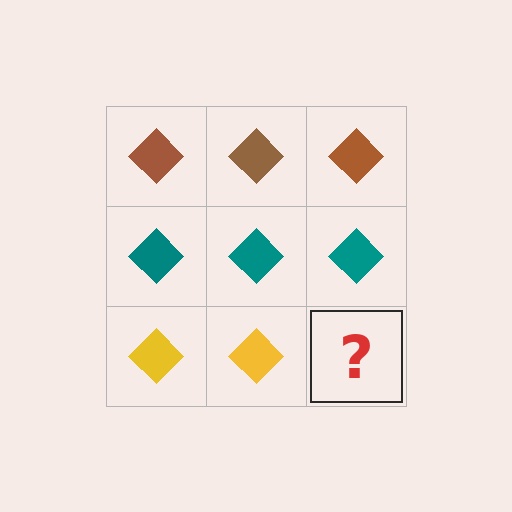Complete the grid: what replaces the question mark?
The question mark should be replaced with a yellow diamond.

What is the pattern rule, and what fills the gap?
The rule is that each row has a consistent color. The gap should be filled with a yellow diamond.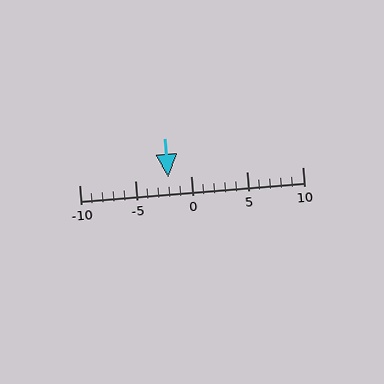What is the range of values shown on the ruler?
The ruler shows values from -10 to 10.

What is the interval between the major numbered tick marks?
The major tick marks are spaced 5 units apart.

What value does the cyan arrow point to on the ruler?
The cyan arrow points to approximately -2.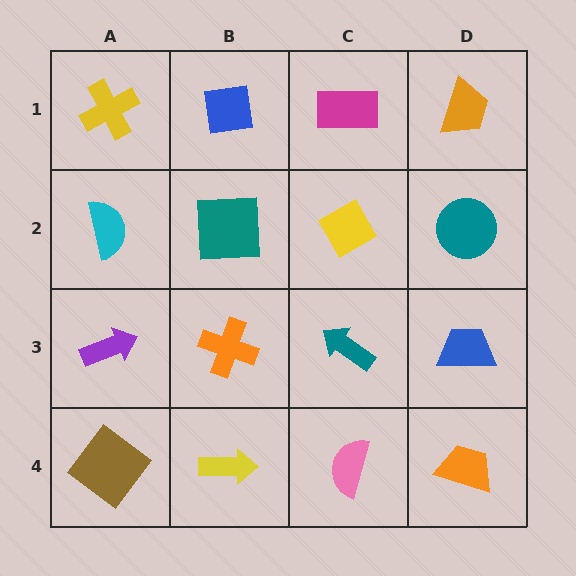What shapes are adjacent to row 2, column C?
A magenta rectangle (row 1, column C), a teal arrow (row 3, column C), a teal square (row 2, column B), a teal circle (row 2, column D).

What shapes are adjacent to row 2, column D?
An orange trapezoid (row 1, column D), a blue trapezoid (row 3, column D), a yellow diamond (row 2, column C).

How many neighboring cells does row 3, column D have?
3.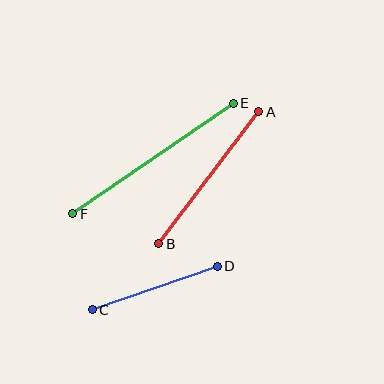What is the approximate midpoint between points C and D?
The midpoint is at approximately (155, 288) pixels.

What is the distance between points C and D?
The distance is approximately 132 pixels.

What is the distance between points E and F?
The distance is approximately 195 pixels.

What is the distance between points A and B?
The distance is approximately 166 pixels.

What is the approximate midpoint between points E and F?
The midpoint is at approximately (153, 158) pixels.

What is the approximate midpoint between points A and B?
The midpoint is at approximately (209, 178) pixels.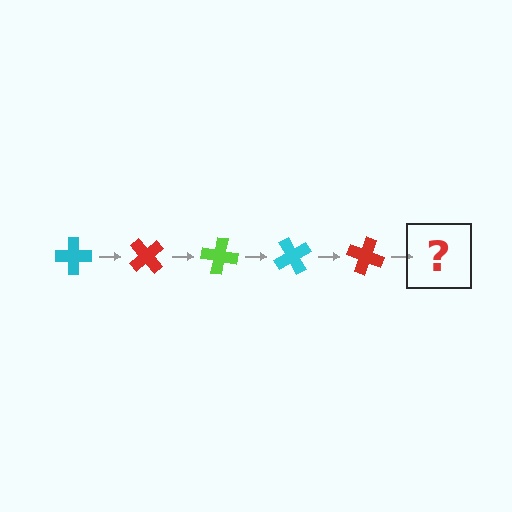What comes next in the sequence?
The next element should be a lime cross, rotated 250 degrees from the start.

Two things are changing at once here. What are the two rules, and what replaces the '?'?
The two rules are that it rotates 50 degrees each step and the color cycles through cyan, red, and lime. The '?' should be a lime cross, rotated 250 degrees from the start.